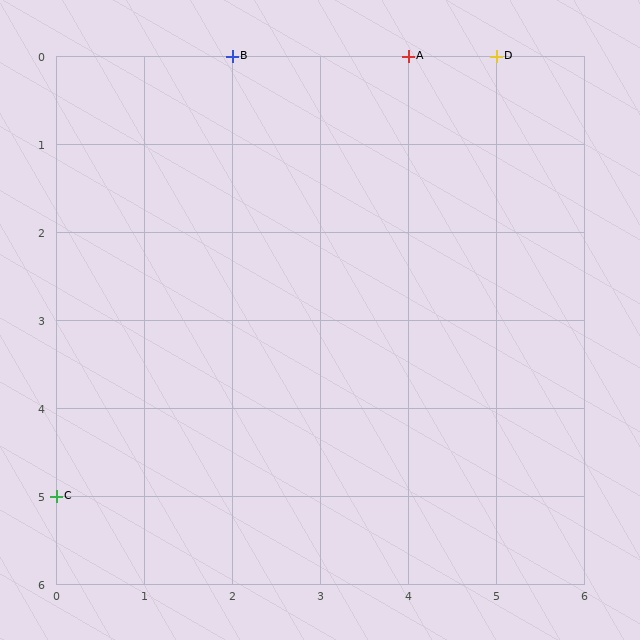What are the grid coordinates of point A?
Point A is at grid coordinates (4, 0).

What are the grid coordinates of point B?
Point B is at grid coordinates (2, 0).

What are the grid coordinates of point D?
Point D is at grid coordinates (5, 0).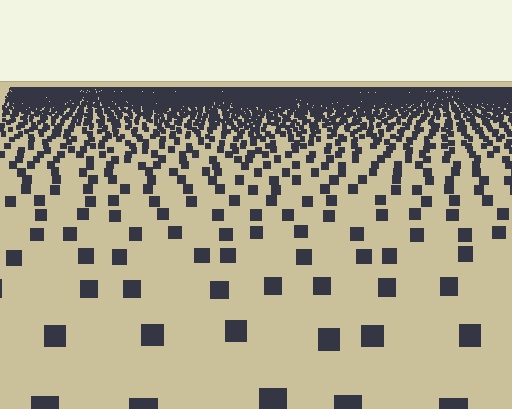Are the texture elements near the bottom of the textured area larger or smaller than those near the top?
Larger. Near the bottom, elements are closer to the viewer and appear at a bigger on-screen size.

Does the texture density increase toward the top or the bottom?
Density increases toward the top.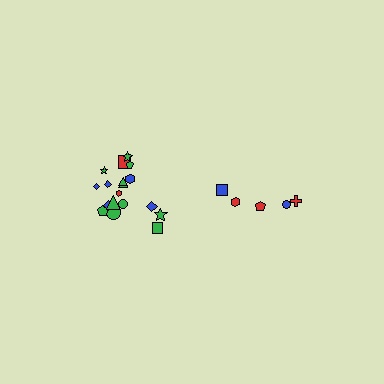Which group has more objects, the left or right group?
The left group.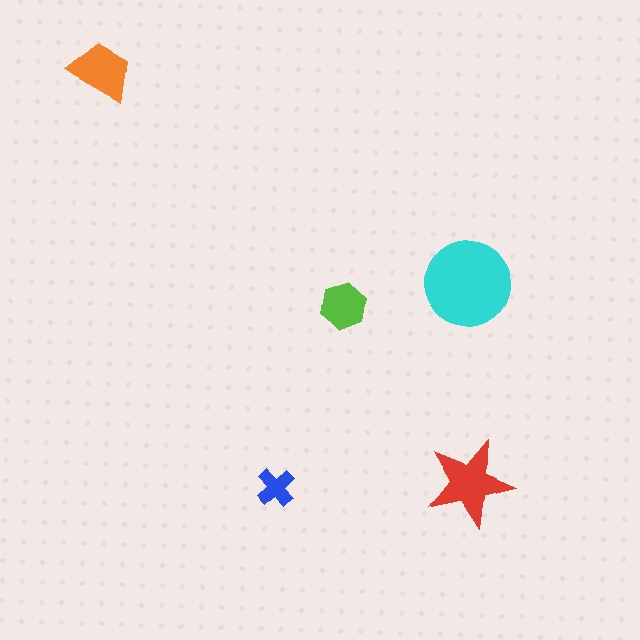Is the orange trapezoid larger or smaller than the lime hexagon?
Larger.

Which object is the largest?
The cyan circle.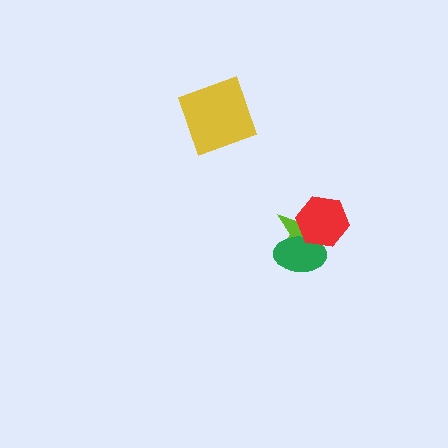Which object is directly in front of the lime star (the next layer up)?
The green ellipse is directly in front of the lime star.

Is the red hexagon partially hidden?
No, no other shape covers it.